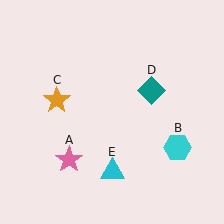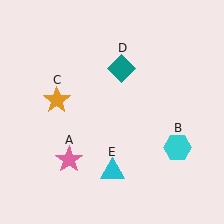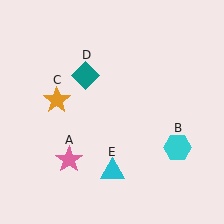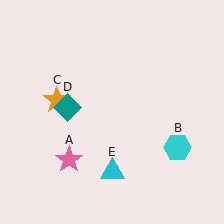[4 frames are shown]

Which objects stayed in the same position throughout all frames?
Pink star (object A) and cyan hexagon (object B) and orange star (object C) and cyan triangle (object E) remained stationary.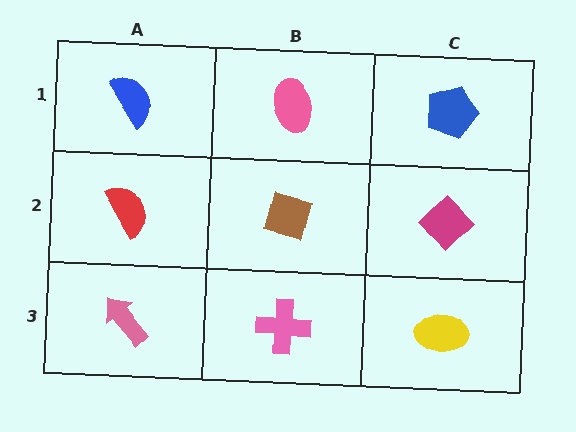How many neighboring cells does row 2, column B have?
4.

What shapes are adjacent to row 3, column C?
A magenta diamond (row 2, column C), a pink cross (row 3, column B).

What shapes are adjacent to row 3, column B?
A brown diamond (row 2, column B), a pink arrow (row 3, column A), a yellow ellipse (row 3, column C).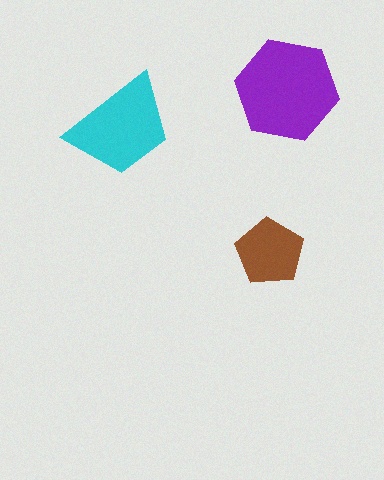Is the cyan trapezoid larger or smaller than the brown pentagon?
Larger.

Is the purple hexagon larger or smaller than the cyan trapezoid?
Larger.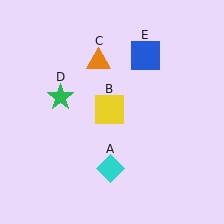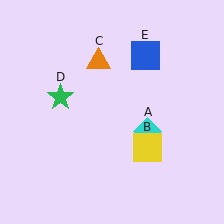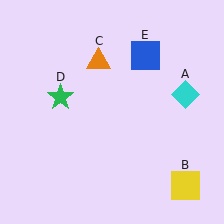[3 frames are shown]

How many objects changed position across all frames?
2 objects changed position: cyan diamond (object A), yellow square (object B).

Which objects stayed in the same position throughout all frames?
Orange triangle (object C) and green star (object D) and blue square (object E) remained stationary.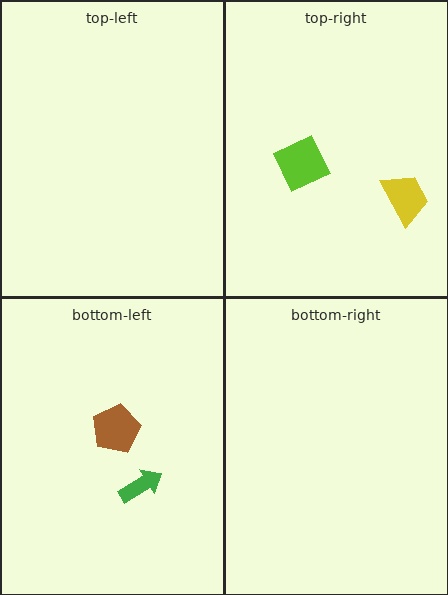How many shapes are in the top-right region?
2.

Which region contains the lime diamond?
The top-right region.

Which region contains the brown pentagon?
The bottom-left region.